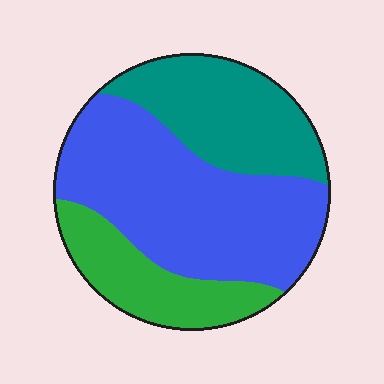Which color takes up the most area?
Blue, at roughly 50%.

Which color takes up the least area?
Green, at roughly 20%.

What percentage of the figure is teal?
Teal takes up about one quarter (1/4) of the figure.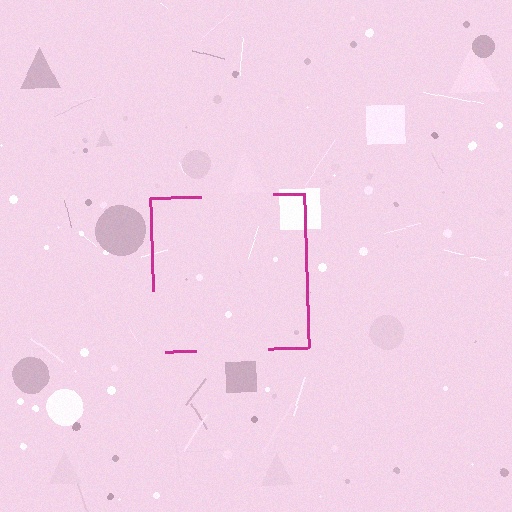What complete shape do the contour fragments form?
The contour fragments form a square.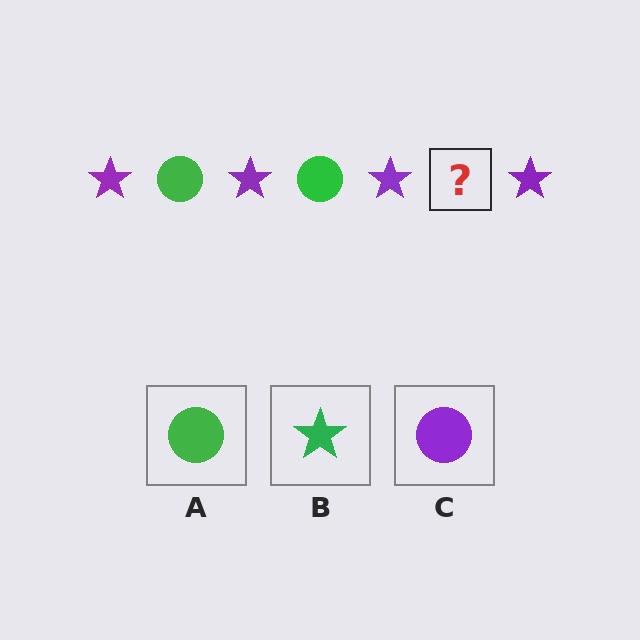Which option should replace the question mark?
Option A.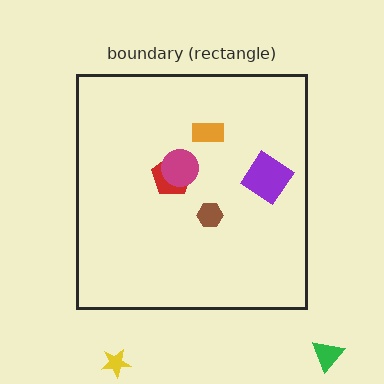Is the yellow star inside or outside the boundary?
Outside.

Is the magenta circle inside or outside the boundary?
Inside.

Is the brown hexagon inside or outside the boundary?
Inside.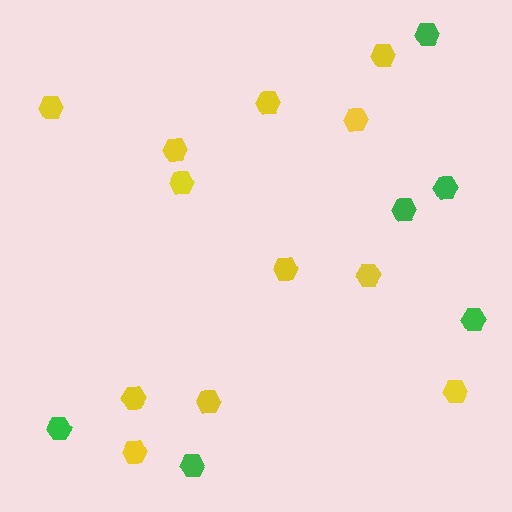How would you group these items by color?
There are 2 groups: one group of green hexagons (6) and one group of yellow hexagons (12).